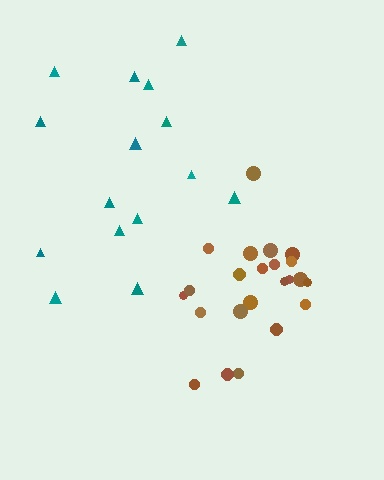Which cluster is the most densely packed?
Brown.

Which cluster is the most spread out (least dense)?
Teal.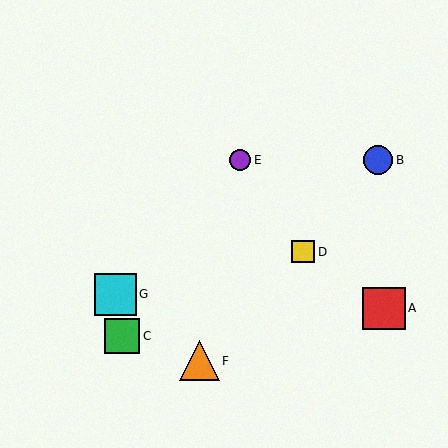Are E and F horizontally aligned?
No, E is at y≈160 and F is at y≈361.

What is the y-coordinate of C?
Object C is at y≈336.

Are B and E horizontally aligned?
Yes, both are at y≈160.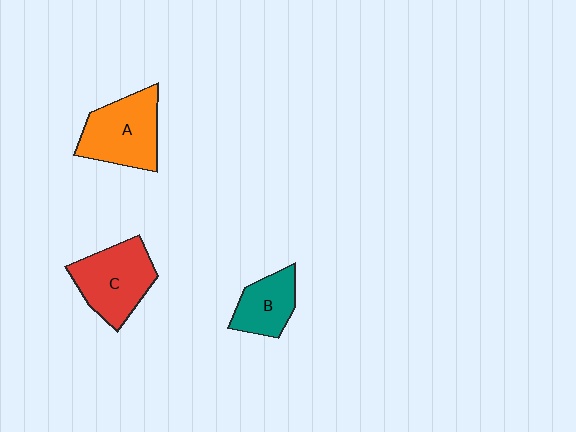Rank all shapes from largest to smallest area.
From largest to smallest: A (orange), C (red), B (teal).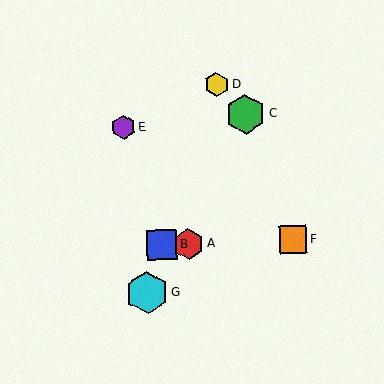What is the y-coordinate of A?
Object A is at y≈244.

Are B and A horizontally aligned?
Yes, both are at y≈245.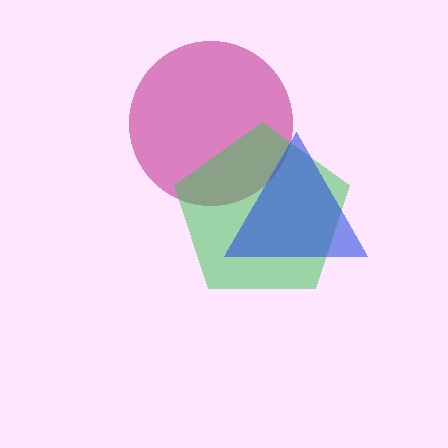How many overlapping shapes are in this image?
There are 3 overlapping shapes in the image.